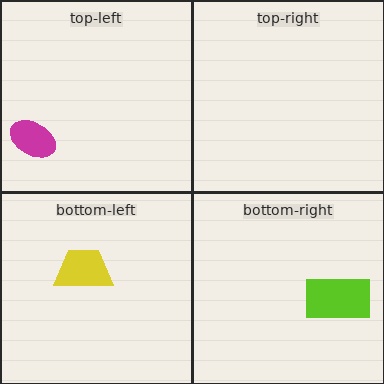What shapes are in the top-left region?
The magenta ellipse.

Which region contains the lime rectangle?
The bottom-right region.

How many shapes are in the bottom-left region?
1.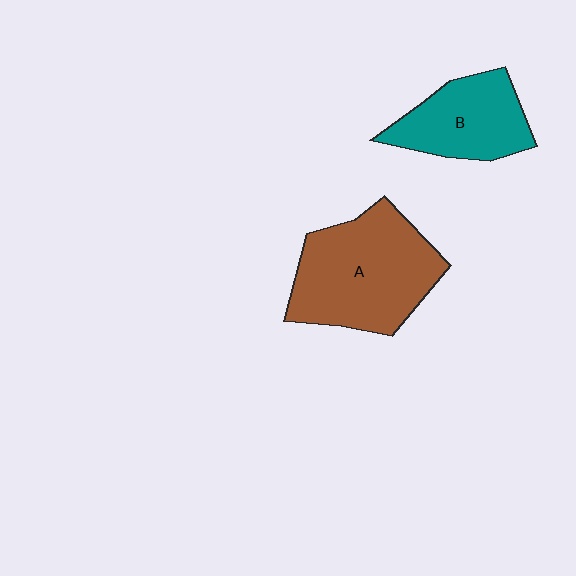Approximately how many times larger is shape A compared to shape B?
Approximately 1.6 times.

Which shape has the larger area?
Shape A (brown).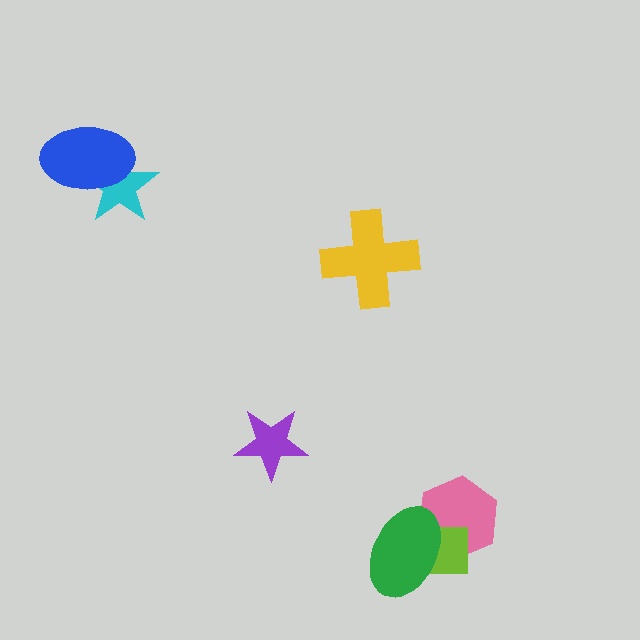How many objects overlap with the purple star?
0 objects overlap with the purple star.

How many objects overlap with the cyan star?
1 object overlaps with the cyan star.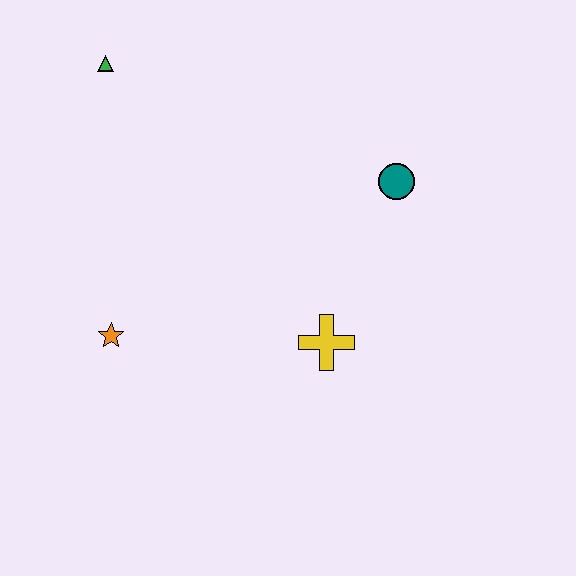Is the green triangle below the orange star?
No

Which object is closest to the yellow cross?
The teal circle is closest to the yellow cross.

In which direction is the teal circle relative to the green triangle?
The teal circle is to the right of the green triangle.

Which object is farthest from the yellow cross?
The green triangle is farthest from the yellow cross.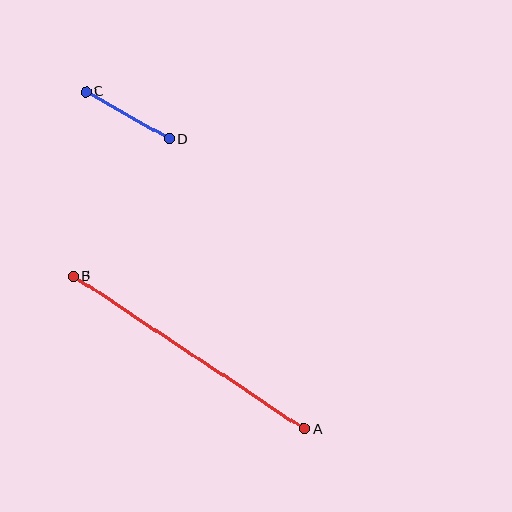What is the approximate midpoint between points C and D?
The midpoint is at approximately (128, 116) pixels.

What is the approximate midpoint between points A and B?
The midpoint is at approximately (189, 352) pixels.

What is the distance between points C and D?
The distance is approximately 96 pixels.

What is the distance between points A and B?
The distance is approximately 277 pixels.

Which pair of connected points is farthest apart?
Points A and B are farthest apart.